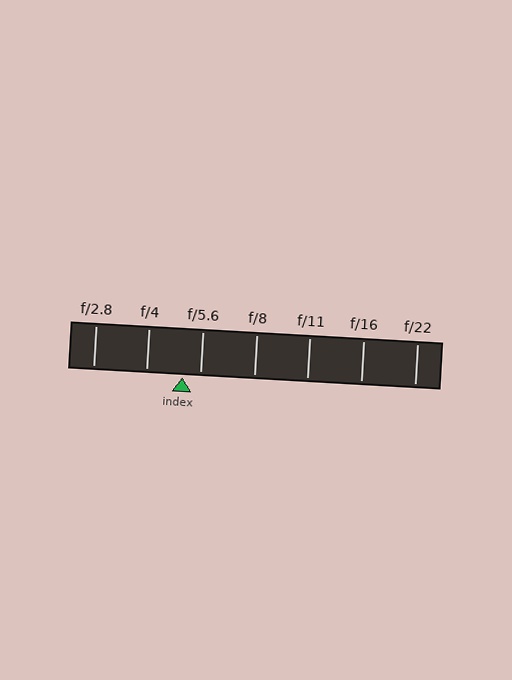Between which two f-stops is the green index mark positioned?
The index mark is between f/4 and f/5.6.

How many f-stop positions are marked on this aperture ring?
There are 7 f-stop positions marked.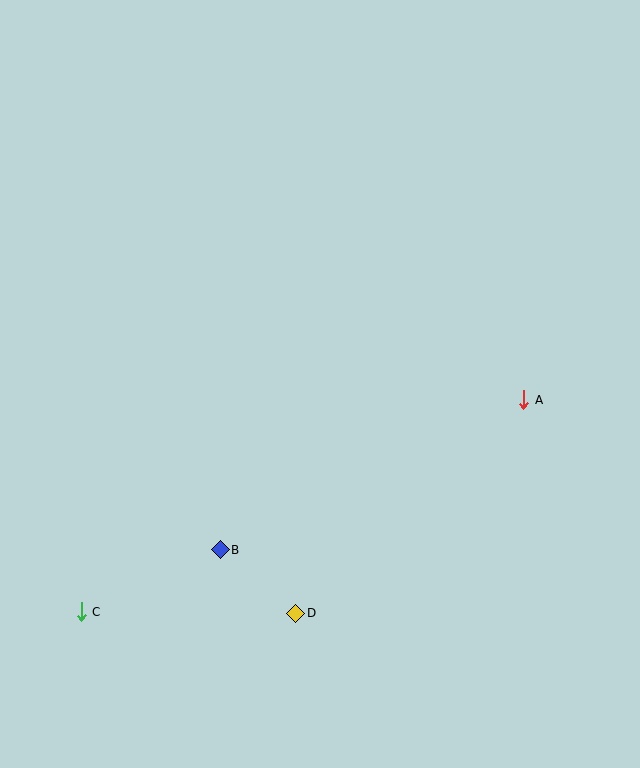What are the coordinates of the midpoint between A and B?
The midpoint between A and B is at (372, 475).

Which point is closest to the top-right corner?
Point A is closest to the top-right corner.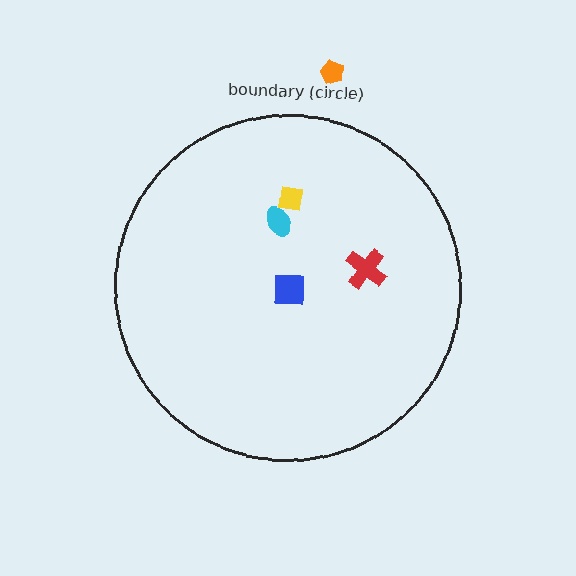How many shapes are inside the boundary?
4 inside, 1 outside.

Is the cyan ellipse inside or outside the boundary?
Inside.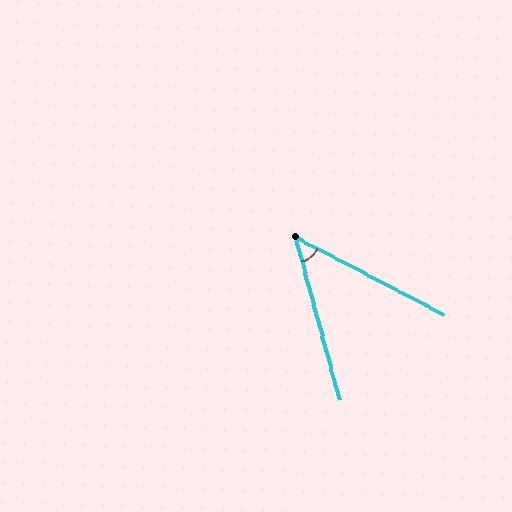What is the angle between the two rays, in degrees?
Approximately 47 degrees.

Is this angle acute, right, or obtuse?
It is acute.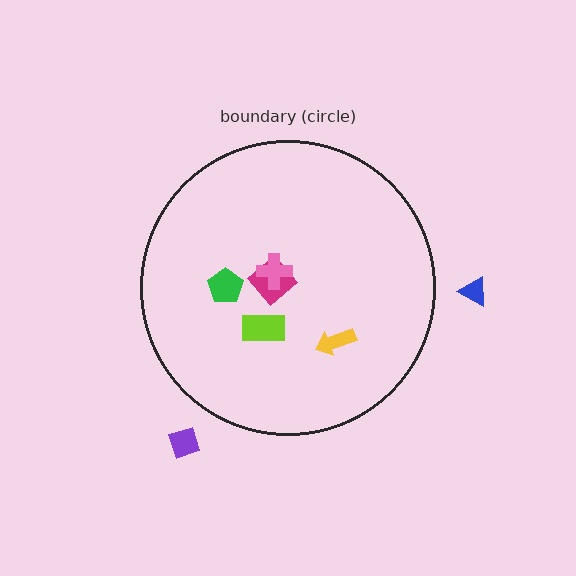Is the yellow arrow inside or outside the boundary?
Inside.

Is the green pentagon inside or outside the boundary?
Inside.